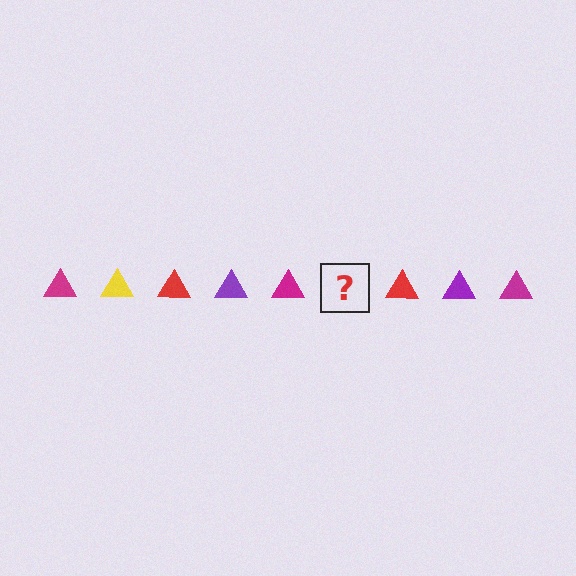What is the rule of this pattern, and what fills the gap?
The rule is that the pattern cycles through magenta, yellow, red, purple triangles. The gap should be filled with a yellow triangle.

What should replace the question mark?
The question mark should be replaced with a yellow triangle.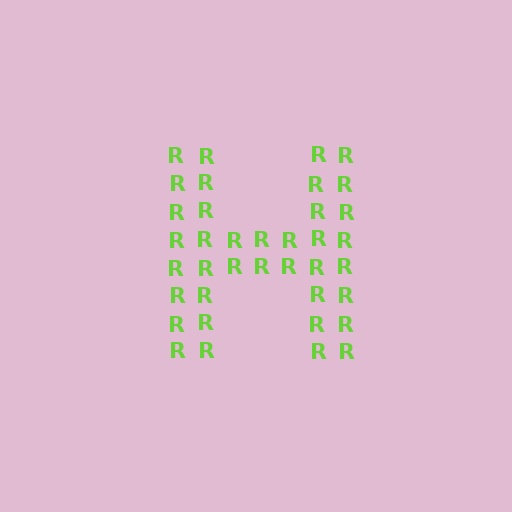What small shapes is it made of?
It is made of small letter R's.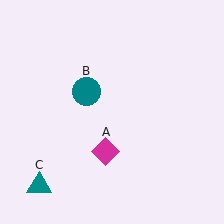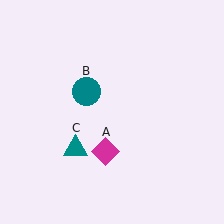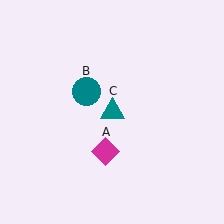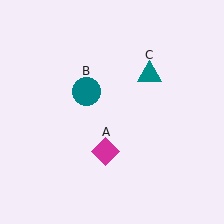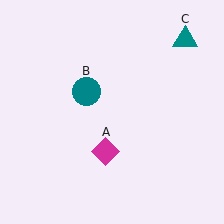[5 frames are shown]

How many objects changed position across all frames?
1 object changed position: teal triangle (object C).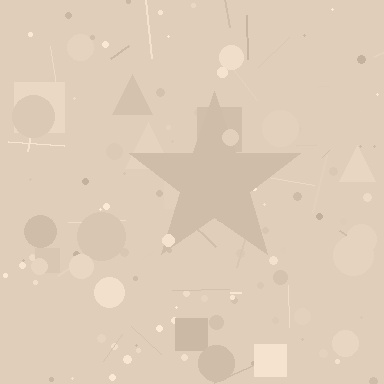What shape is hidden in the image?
A star is hidden in the image.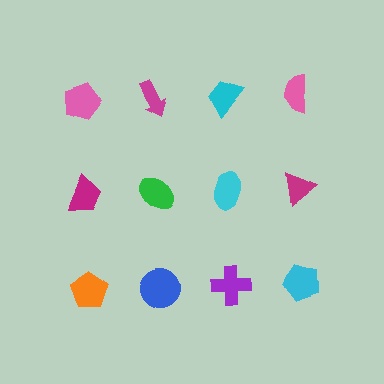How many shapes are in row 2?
4 shapes.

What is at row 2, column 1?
A magenta trapezoid.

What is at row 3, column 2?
A blue circle.